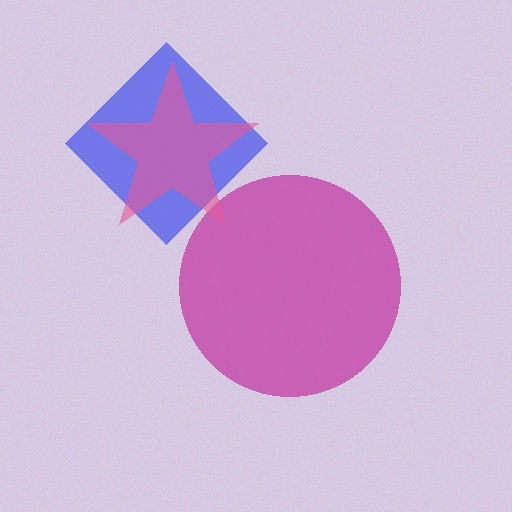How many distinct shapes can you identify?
There are 3 distinct shapes: a magenta circle, a blue diamond, a pink star.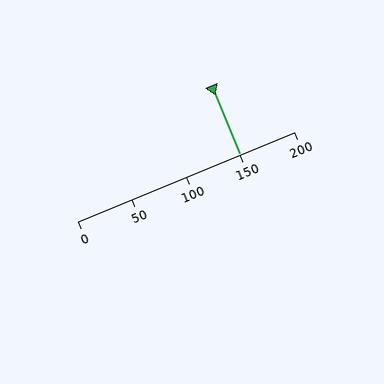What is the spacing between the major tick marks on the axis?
The major ticks are spaced 50 apart.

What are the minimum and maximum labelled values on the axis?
The axis runs from 0 to 200.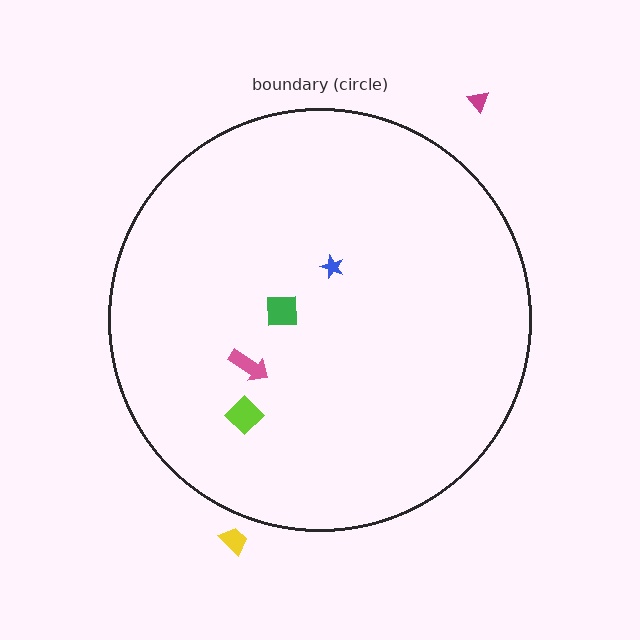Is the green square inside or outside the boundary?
Inside.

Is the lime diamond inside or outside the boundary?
Inside.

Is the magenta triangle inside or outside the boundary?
Outside.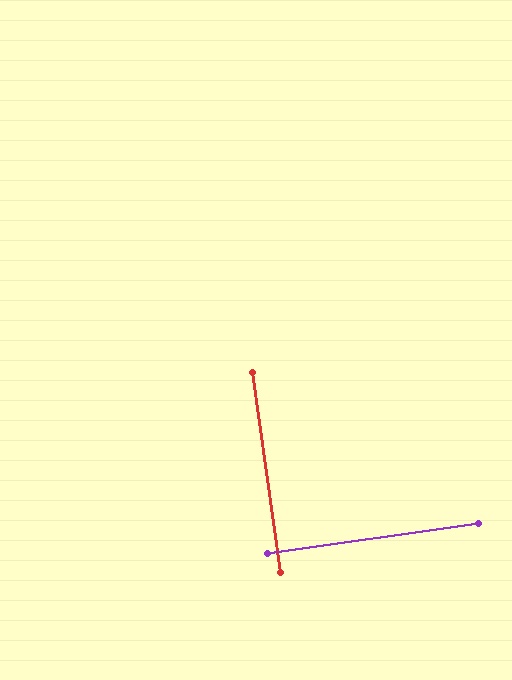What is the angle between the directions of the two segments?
Approximately 90 degrees.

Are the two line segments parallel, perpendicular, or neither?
Perpendicular — they meet at approximately 90°.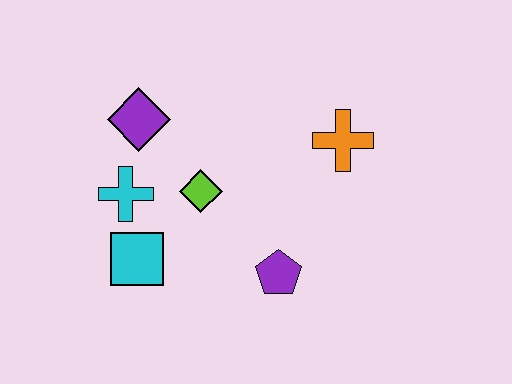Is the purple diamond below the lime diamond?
No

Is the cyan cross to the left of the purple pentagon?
Yes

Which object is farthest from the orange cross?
The cyan square is farthest from the orange cross.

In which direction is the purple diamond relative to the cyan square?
The purple diamond is above the cyan square.